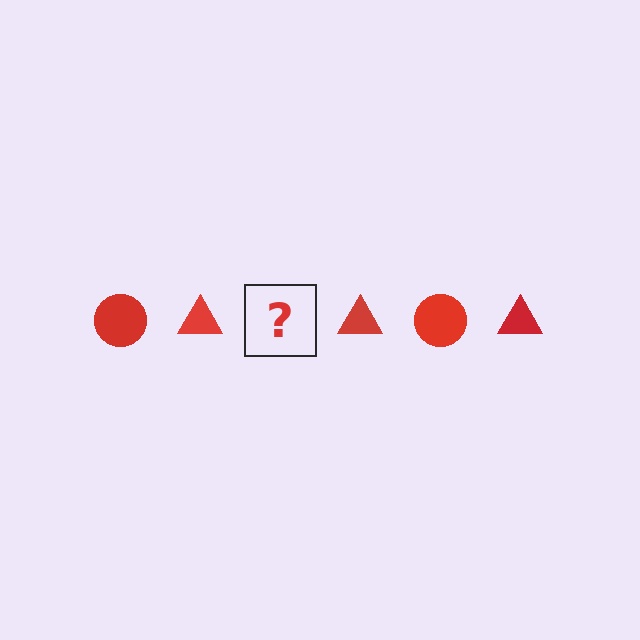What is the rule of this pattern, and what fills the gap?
The rule is that the pattern cycles through circle, triangle shapes in red. The gap should be filled with a red circle.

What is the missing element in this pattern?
The missing element is a red circle.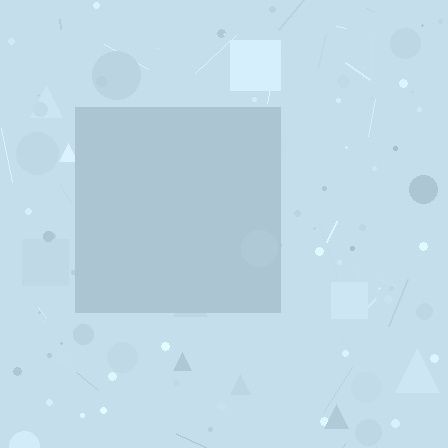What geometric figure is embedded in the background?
A square is embedded in the background.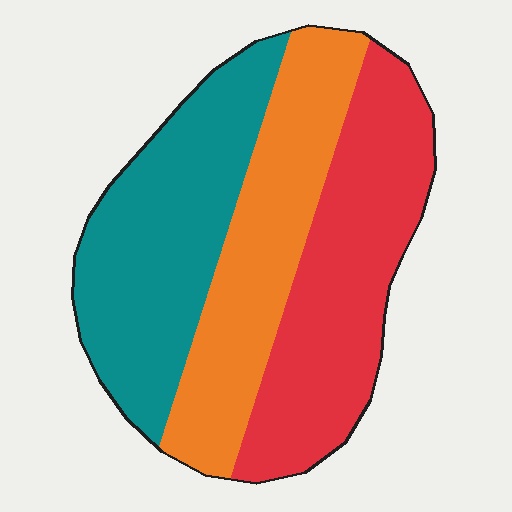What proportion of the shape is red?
Red takes up between a third and a half of the shape.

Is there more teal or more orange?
Teal.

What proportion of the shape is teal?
Teal takes up between a quarter and a half of the shape.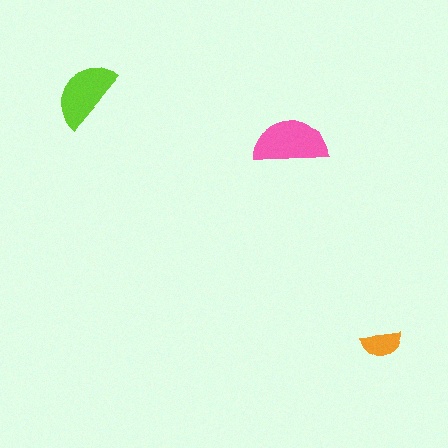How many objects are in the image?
There are 3 objects in the image.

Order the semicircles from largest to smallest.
the pink one, the lime one, the orange one.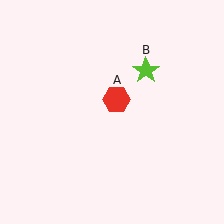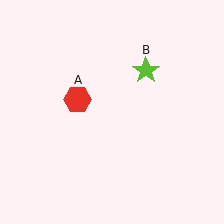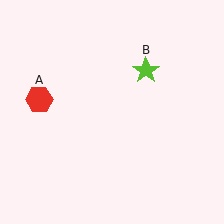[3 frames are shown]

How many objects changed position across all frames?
1 object changed position: red hexagon (object A).